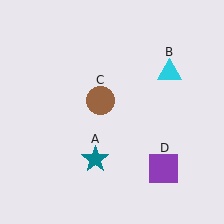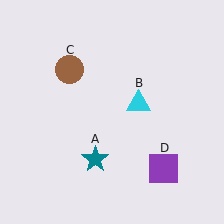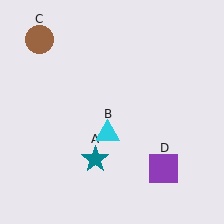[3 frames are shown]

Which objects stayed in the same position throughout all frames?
Teal star (object A) and purple square (object D) remained stationary.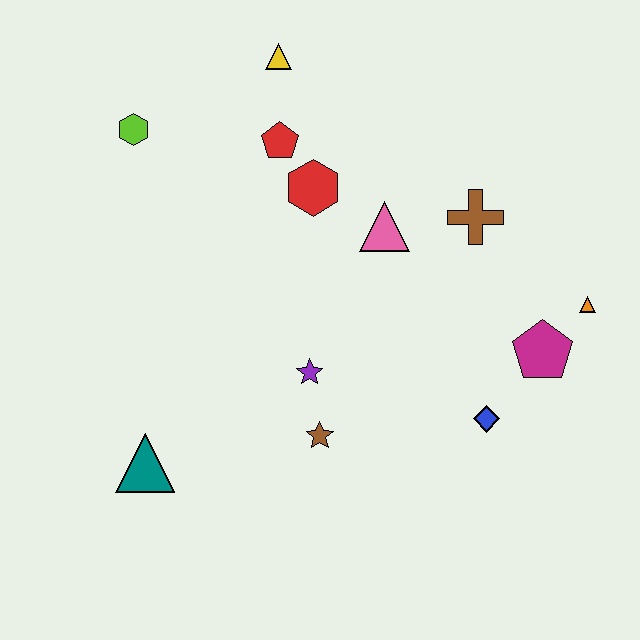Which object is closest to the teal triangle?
The brown star is closest to the teal triangle.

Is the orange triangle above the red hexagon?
No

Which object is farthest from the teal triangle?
The orange triangle is farthest from the teal triangle.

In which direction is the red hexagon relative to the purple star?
The red hexagon is above the purple star.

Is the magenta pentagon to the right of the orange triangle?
No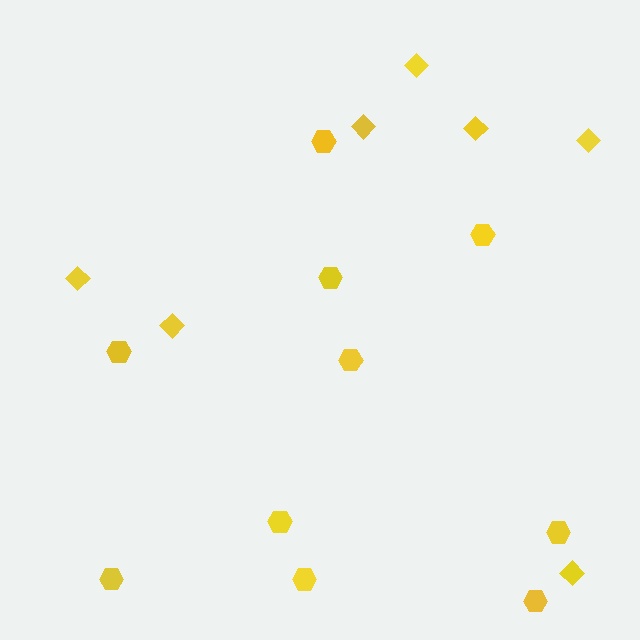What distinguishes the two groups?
There are 2 groups: one group of hexagons (10) and one group of diamonds (7).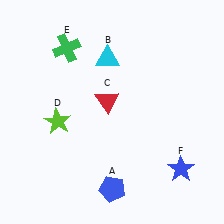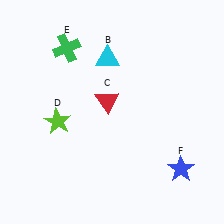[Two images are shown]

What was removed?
The blue pentagon (A) was removed in Image 2.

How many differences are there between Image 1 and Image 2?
There is 1 difference between the two images.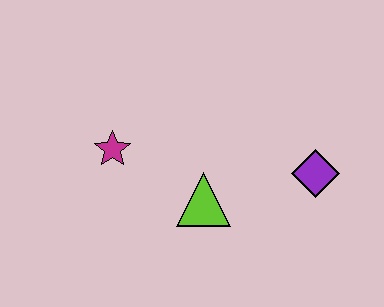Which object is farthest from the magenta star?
The purple diamond is farthest from the magenta star.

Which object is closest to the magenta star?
The lime triangle is closest to the magenta star.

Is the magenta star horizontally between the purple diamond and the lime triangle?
No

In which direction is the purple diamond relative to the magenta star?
The purple diamond is to the right of the magenta star.